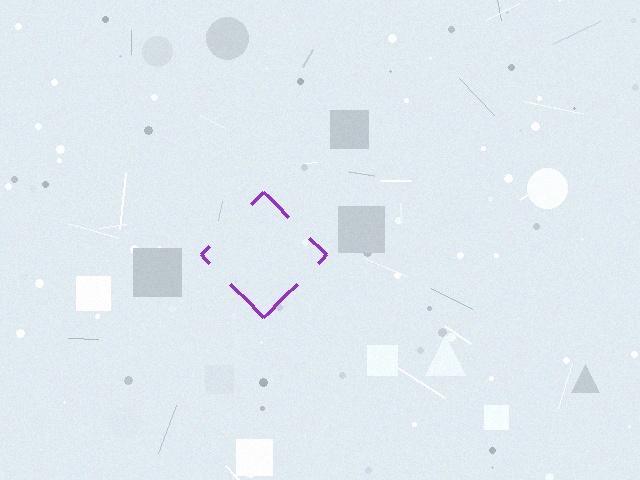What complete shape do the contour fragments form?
The contour fragments form a diamond.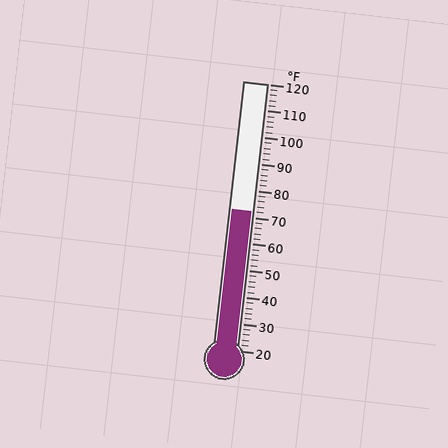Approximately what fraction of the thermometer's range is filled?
The thermometer is filled to approximately 50% of its range.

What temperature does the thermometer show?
The thermometer shows approximately 72°F.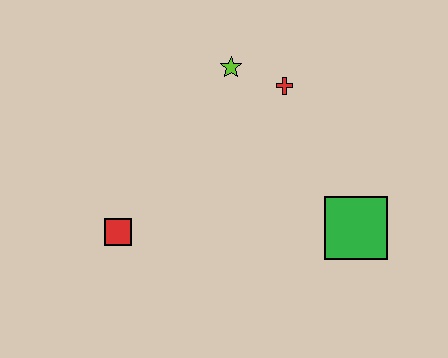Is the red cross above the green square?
Yes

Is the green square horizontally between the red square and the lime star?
No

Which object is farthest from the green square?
The red square is farthest from the green square.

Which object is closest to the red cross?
The lime star is closest to the red cross.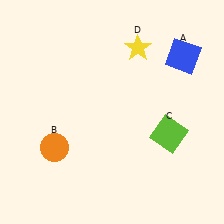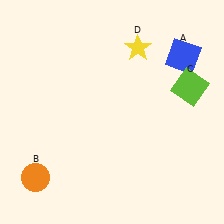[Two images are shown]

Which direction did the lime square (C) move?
The lime square (C) moved up.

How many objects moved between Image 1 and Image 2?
2 objects moved between the two images.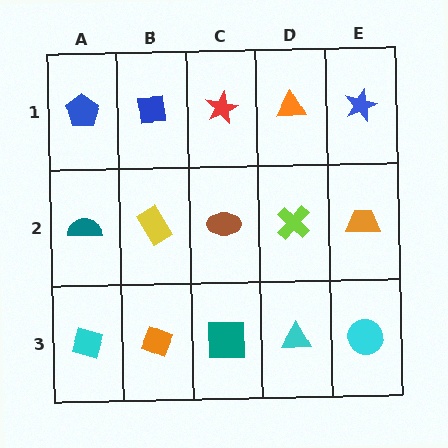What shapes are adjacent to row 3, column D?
A lime cross (row 2, column D), a teal square (row 3, column C), a cyan circle (row 3, column E).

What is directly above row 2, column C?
A red star.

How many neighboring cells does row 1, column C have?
3.